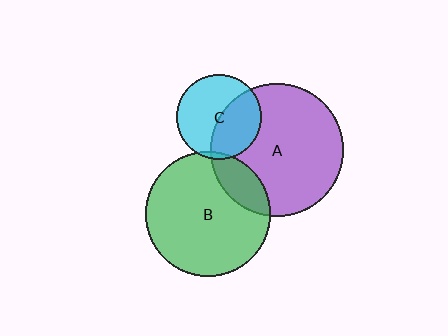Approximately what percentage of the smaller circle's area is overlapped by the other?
Approximately 5%.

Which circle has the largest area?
Circle A (purple).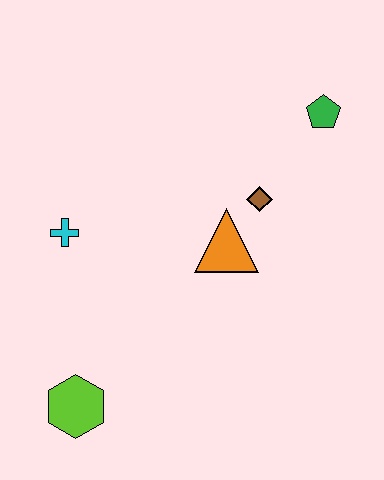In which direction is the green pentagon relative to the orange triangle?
The green pentagon is above the orange triangle.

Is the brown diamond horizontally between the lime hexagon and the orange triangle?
No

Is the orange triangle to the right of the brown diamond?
No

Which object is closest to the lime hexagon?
The cyan cross is closest to the lime hexagon.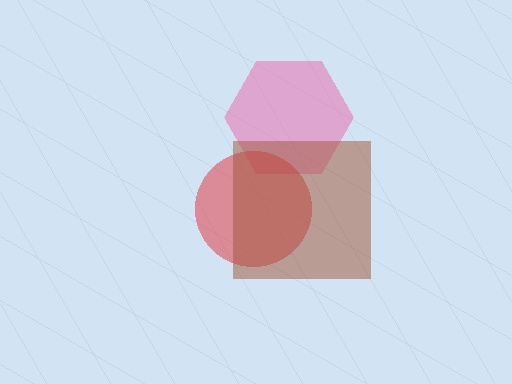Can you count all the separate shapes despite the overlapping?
Yes, there are 3 separate shapes.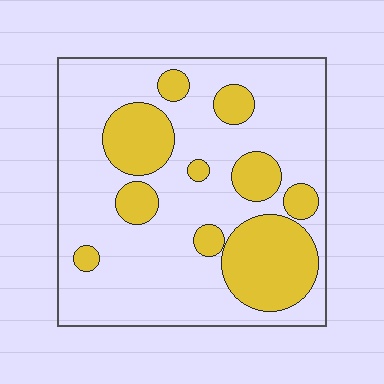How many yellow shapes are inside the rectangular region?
10.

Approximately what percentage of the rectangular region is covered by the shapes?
Approximately 30%.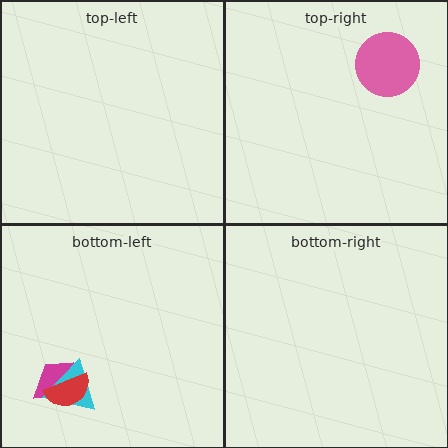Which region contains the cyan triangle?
The bottom-left region.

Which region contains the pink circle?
The top-right region.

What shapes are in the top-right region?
The pink circle.